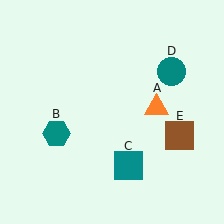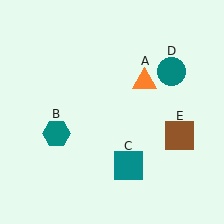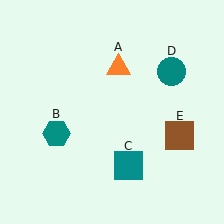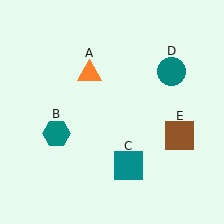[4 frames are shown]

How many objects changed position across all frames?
1 object changed position: orange triangle (object A).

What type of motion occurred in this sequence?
The orange triangle (object A) rotated counterclockwise around the center of the scene.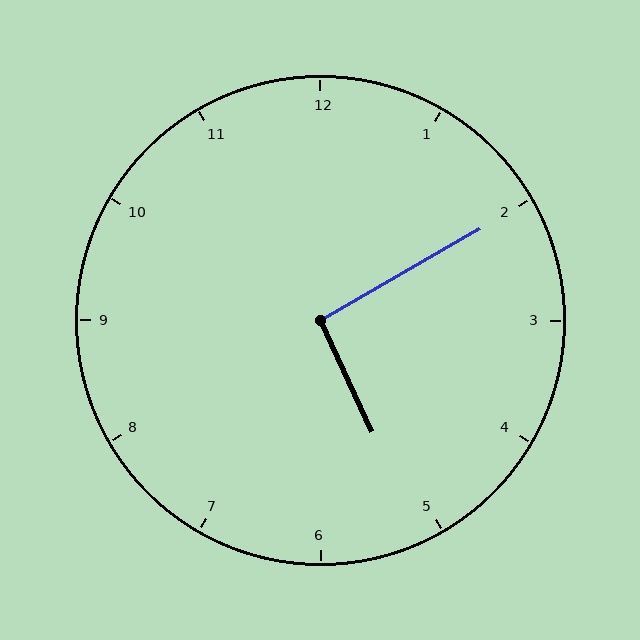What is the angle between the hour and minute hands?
Approximately 95 degrees.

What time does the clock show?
5:10.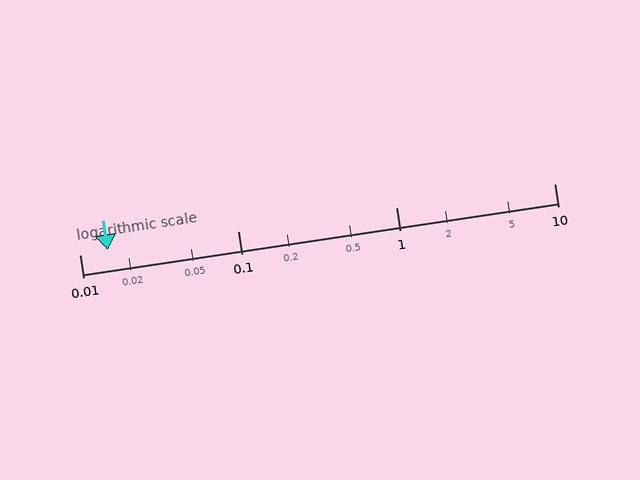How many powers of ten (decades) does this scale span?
The scale spans 3 decades, from 0.01 to 10.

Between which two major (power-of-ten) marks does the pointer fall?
The pointer is between 0.01 and 0.1.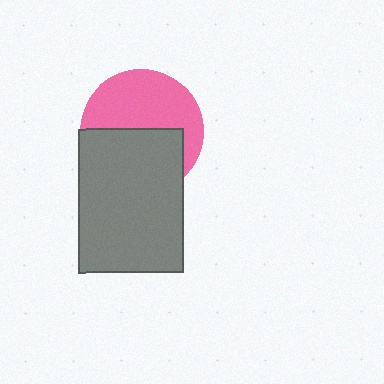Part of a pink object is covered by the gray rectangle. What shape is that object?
It is a circle.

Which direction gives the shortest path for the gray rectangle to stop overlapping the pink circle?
Moving down gives the shortest separation.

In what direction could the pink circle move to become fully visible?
The pink circle could move up. That would shift it out from behind the gray rectangle entirely.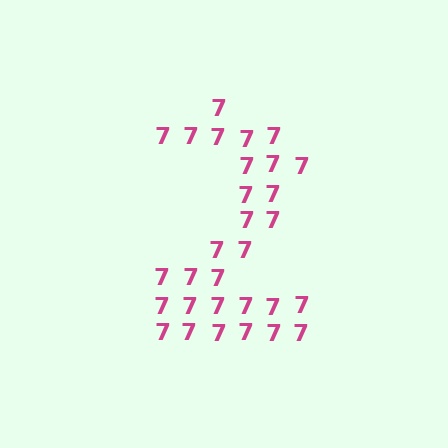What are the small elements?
The small elements are digit 7's.